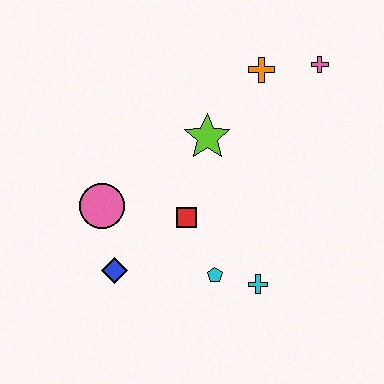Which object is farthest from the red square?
The pink cross is farthest from the red square.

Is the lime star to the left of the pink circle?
No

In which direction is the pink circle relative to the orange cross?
The pink circle is to the left of the orange cross.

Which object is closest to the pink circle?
The blue diamond is closest to the pink circle.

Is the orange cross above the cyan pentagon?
Yes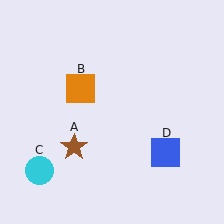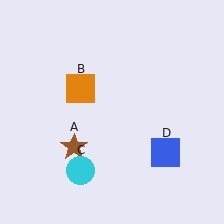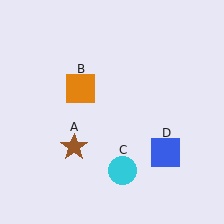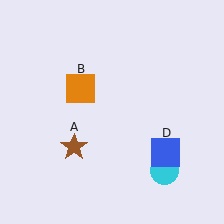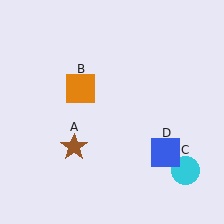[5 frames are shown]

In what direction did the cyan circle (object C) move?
The cyan circle (object C) moved right.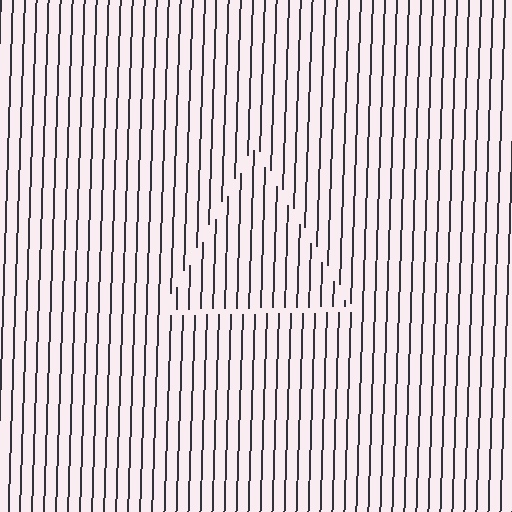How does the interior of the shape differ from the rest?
The interior of the shape contains the same grating, shifted by half a period — the contour is defined by the phase discontinuity where line-ends from the inner and outer gratings abut.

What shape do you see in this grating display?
An illusory triangle. The interior of the shape contains the same grating, shifted by half a period — the contour is defined by the phase discontinuity where line-ends from the inner and outer gratings abut.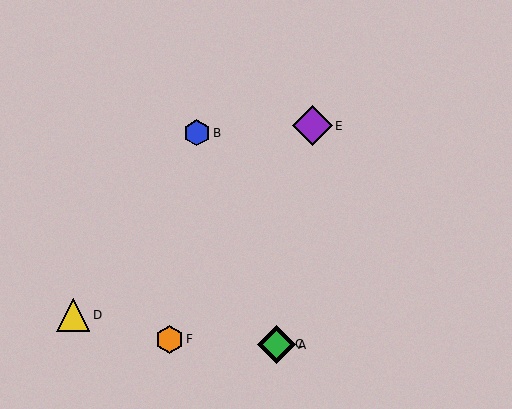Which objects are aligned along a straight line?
Objects A, B, C are aligned along a straight line.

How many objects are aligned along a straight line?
3 objects (A, B, C) are aligned along a straight line.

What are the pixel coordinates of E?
Object E is at (312, 126).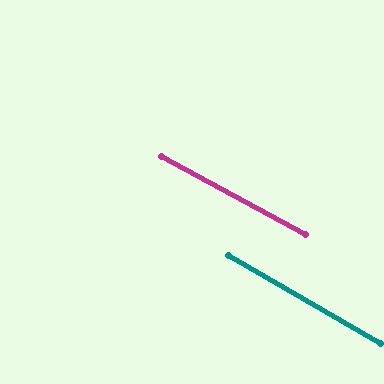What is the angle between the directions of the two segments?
Approximately 2 degrees.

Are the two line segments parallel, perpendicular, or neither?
Parallel — their directions differ by only 1.6°.